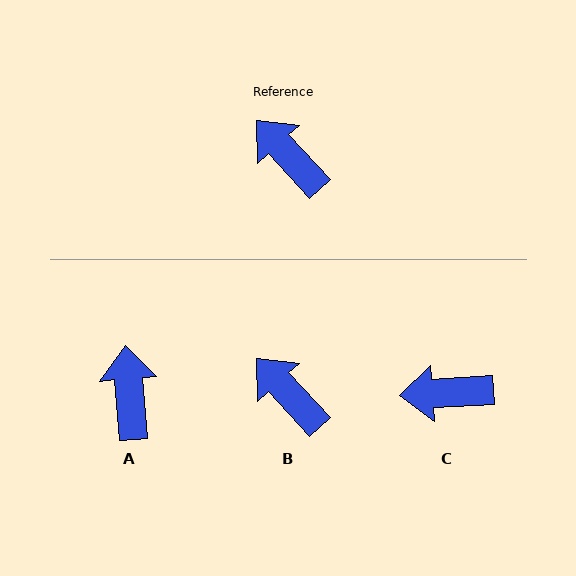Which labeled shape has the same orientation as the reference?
B.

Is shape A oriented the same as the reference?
No, it is off by about 37 degrees.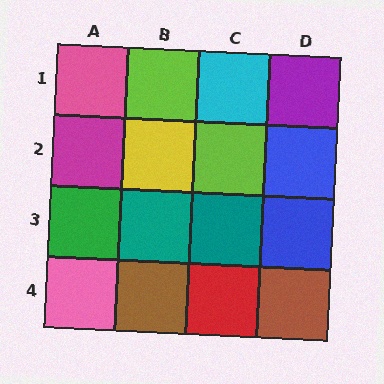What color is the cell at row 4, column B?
Brown.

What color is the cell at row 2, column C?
Lime.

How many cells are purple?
1 cell is purple.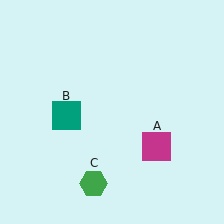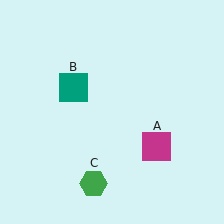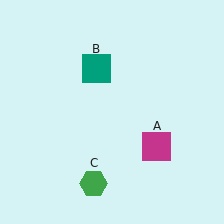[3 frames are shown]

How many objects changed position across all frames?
1 object changed position: teal square (object B).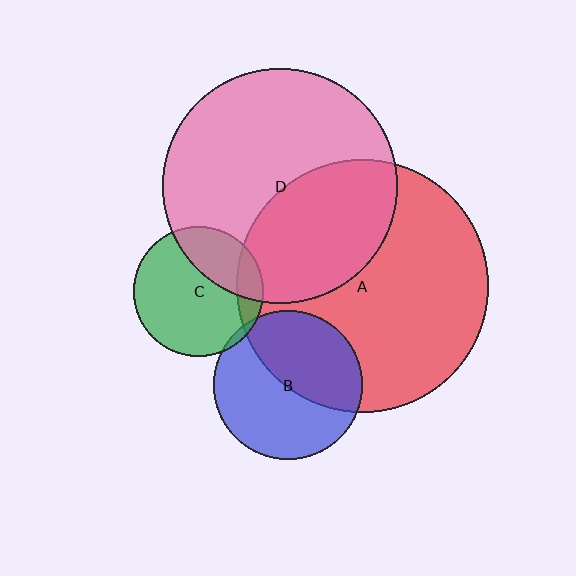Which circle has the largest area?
Circle A (red).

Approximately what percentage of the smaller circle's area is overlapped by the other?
Approximately 40%.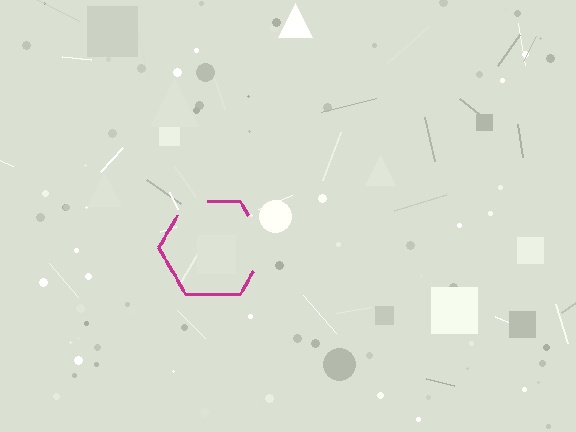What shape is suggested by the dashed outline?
The dashed outline suggests a hexagon.